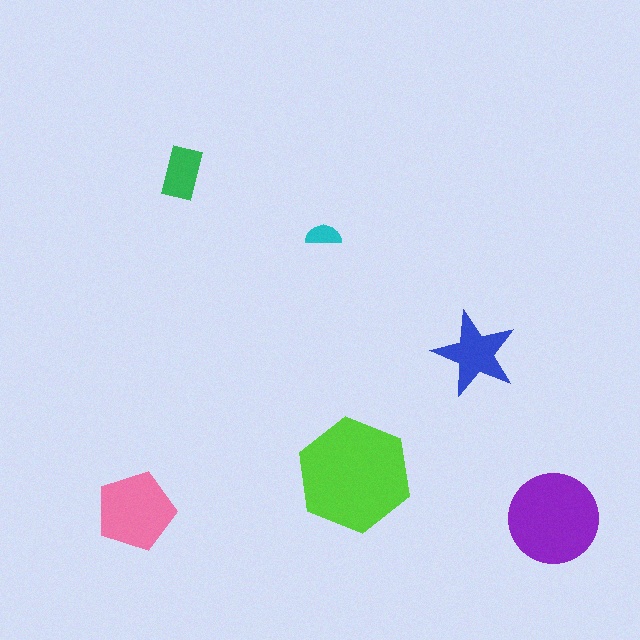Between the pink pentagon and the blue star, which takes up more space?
The pink pentagon.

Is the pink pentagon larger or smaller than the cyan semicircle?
Larger.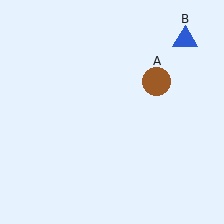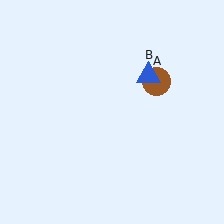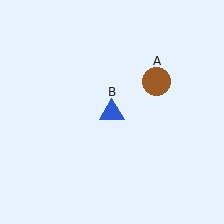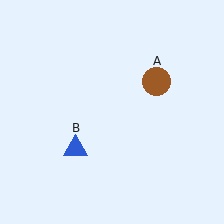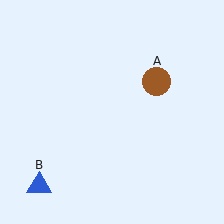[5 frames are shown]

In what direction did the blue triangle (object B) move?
The blue triangle (object B) moved down and to the left.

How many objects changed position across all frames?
1 object changed position: blue triangle (object B).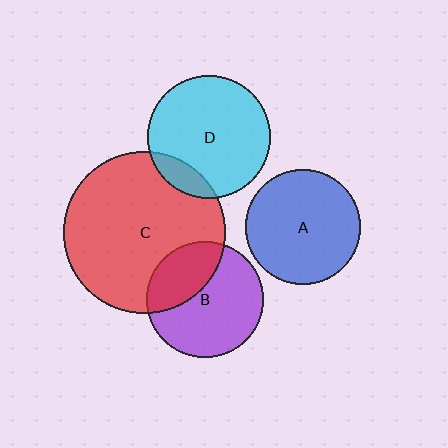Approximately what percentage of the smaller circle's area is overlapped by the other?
Approximately 35%.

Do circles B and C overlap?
Yes.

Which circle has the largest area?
Circle C (red).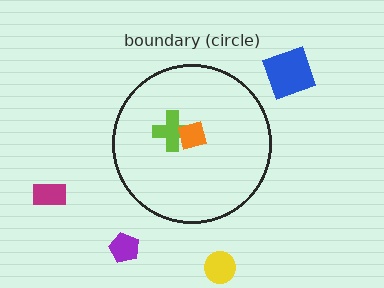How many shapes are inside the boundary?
2 inside, 4 outside.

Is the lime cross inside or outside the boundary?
Inside.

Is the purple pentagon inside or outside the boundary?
Outside.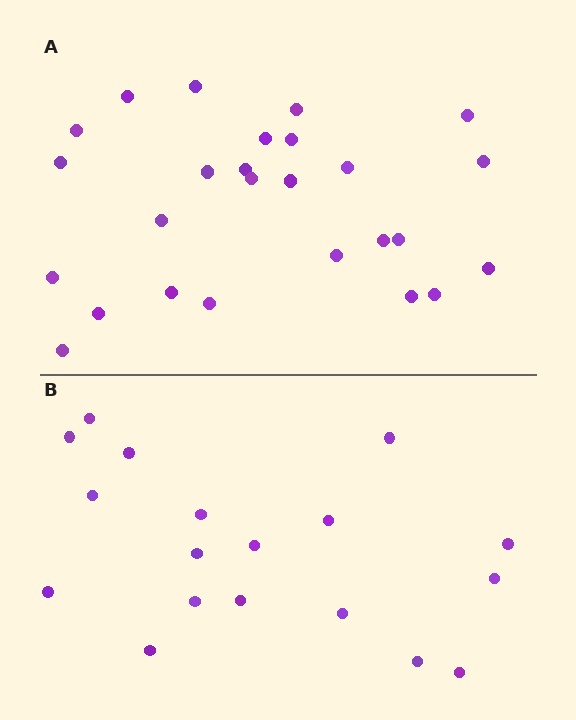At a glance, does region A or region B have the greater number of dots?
Region A (the top region) has more dots.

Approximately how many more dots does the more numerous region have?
Region A has roughly 8 or so more dots than region B.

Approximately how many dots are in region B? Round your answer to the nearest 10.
About 20 dots. (The exact count is 18, which rounds to 20.)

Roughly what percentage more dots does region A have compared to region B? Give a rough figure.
About 45% more.